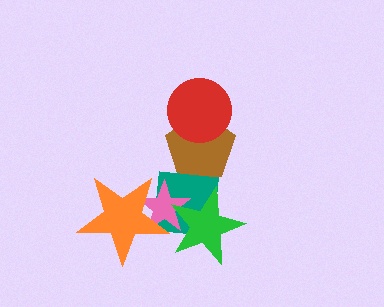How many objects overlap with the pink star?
3 objects overlap with the pink star.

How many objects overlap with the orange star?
2 objects overlap with the orange star.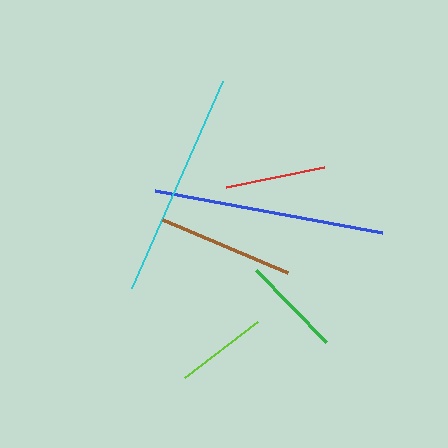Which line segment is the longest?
The blue line is the longest at approximately 231 pixels.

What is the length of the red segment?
The red segment is approximately 99 pixels long.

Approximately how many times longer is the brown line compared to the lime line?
The brown line is approximately 1.5 times the length of the lime line.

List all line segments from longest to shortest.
From longest to shortest: blue, cyan, brown, green, red, lime.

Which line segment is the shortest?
The lime line is the shortest at approximately 92 pixels.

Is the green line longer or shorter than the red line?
The green line is longer than the red line.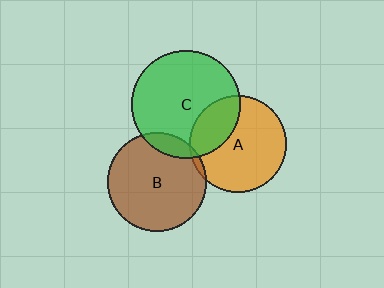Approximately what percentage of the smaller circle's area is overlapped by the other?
Approximately 30%.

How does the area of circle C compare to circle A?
Approximately 1.2 times.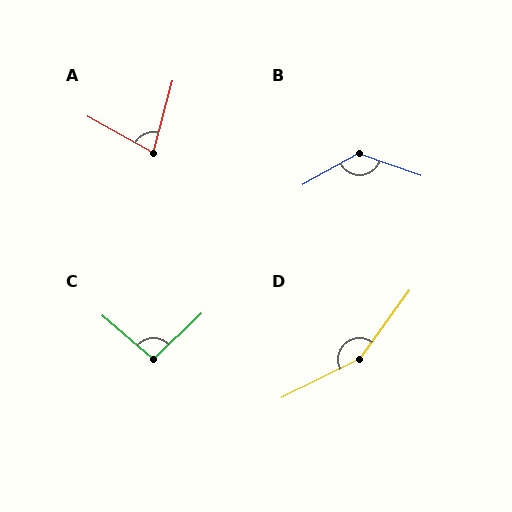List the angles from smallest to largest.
A (76°), C (96°), B (132°), D (152°).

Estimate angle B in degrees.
Approximately 132 degrees.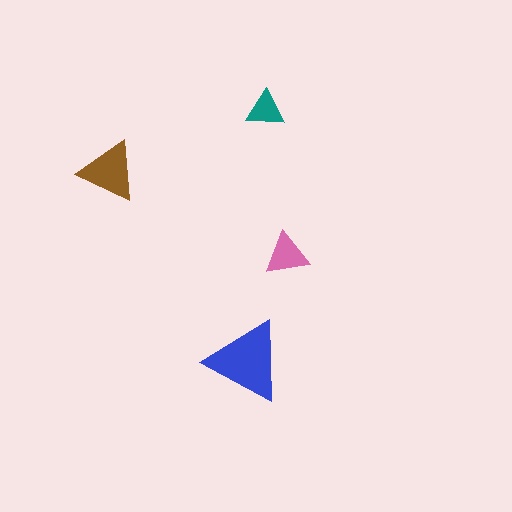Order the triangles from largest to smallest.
the blue one, the brown one, the pink one, the teal one.